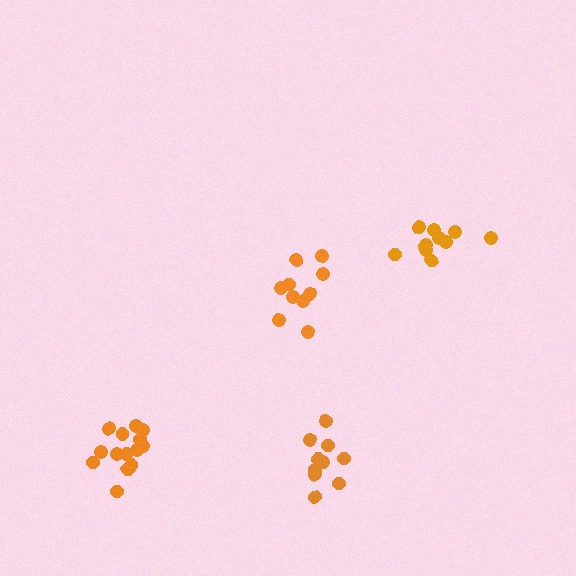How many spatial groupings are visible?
There are 4 spatial groupings.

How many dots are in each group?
Group 1: 14 dots, Group 2: 10 dots, Group 3: 10 dots, Group 4: 11 dots (45 total).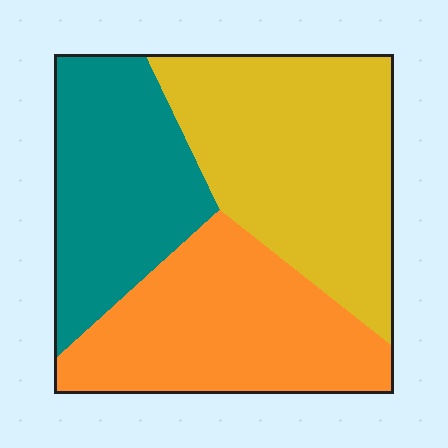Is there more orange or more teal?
Orange.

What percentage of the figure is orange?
Orange covers roughly 35% of the figure.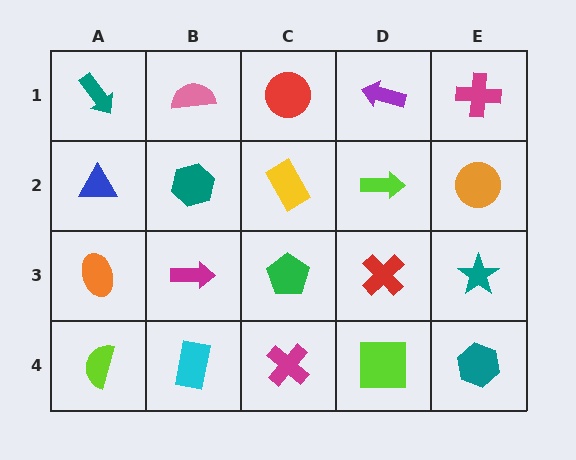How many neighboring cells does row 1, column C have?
3.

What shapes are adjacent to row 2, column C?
A red circle (row 1, column C), a green pentagon (row 3, column C), a teal hexagon (row 2, column B), a lime arrow (row 2, column D).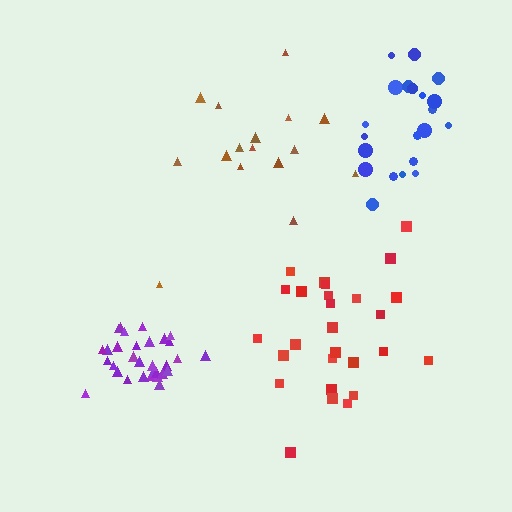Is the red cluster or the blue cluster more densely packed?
Blue.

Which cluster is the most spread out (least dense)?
Brown.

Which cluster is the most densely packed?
Purple.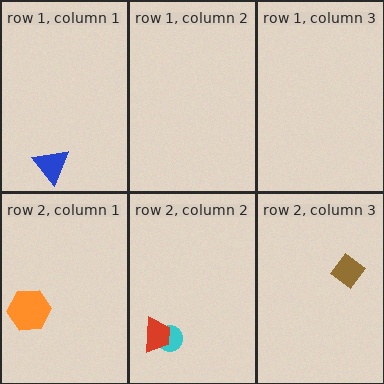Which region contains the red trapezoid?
The row 2, column 2 region.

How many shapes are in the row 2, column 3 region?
1.